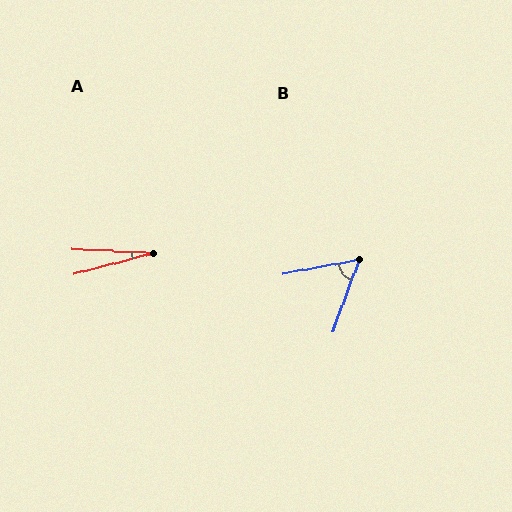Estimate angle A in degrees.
Approximately 18 degrees.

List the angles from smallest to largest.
A (18°), B (59°).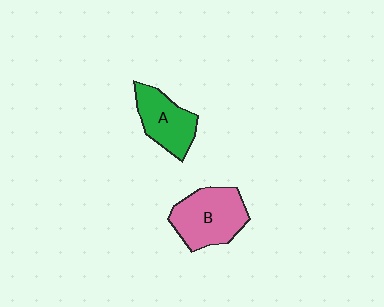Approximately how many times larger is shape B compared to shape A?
Approximately 1.3 times.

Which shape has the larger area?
Shape B (pink).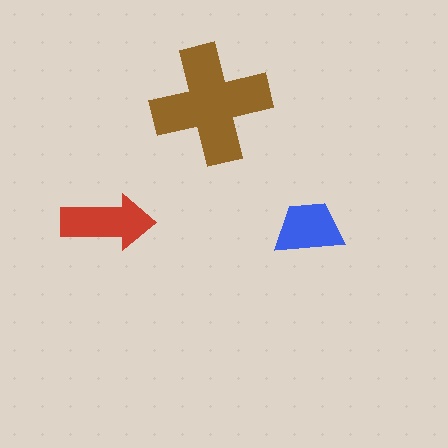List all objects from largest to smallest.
The brown cross, the red arrow, the blue trapezoid.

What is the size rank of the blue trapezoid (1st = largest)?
3rd.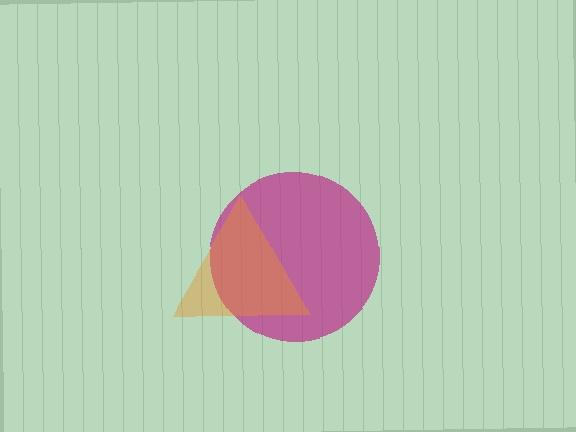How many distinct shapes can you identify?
There are 2 distinct shapes: a magenta circle, an orange triangle.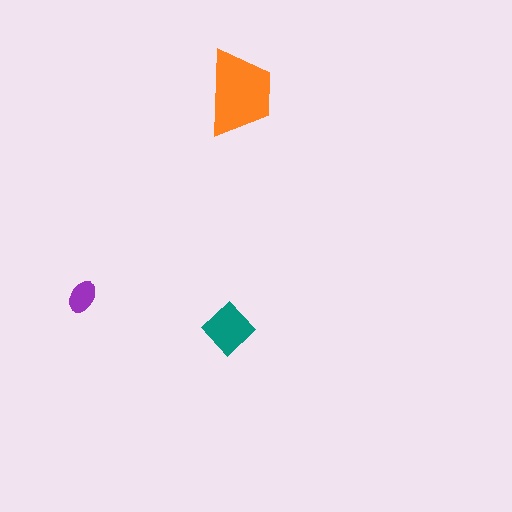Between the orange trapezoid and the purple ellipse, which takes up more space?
The orange trapezoid.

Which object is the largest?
The orange trapezoid.